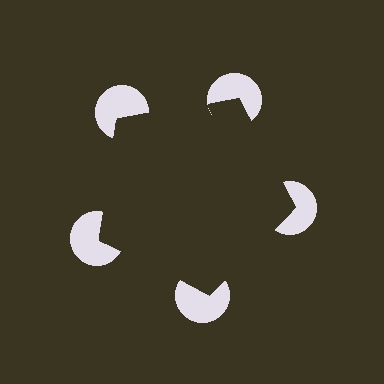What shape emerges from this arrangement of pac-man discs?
An illusory pentagon — its edges are inferred from the aligned wedge cuts in the pac-man discs, not physically drawn.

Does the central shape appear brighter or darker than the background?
It typically appears slightly darker than the background, even though no actual brightness change is drawn.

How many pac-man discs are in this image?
There are 5 — one at each vertex of the illusory pentagon.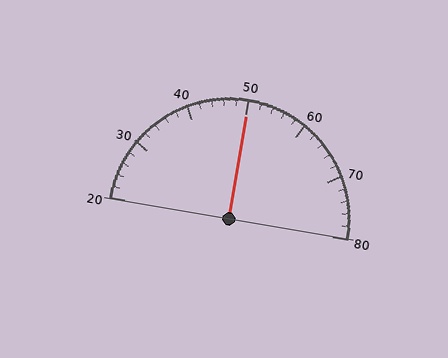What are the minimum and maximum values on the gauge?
The gauge ranges from 20 to 80.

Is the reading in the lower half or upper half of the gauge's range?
The reading is in the upper half of the range (20 to 80).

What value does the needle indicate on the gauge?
The needle indicates approximately 50.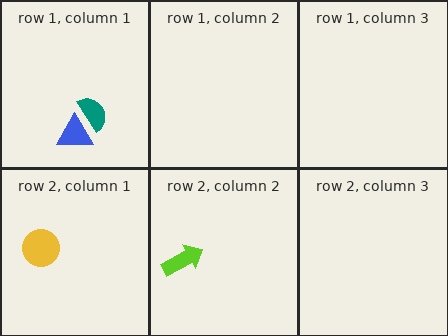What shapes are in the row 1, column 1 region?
The blue triangle, the teal semicircle.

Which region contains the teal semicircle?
The row 1, column 1 region.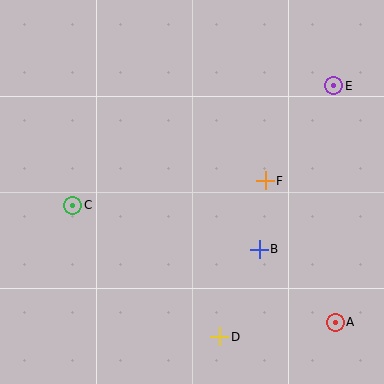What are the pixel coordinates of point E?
Point E is at (334, 86).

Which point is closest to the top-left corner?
Point C is closest to the top-left corner.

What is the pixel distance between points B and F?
The distance between B and F is 68 pixels.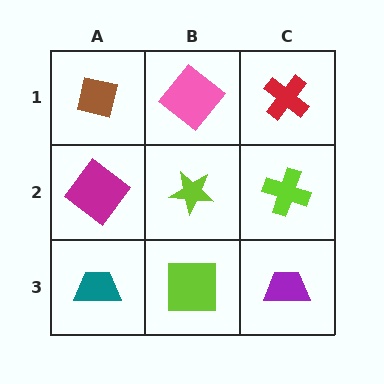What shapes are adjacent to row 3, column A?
A magenta diamond (row 2, column A), a lime square (row 3, column B).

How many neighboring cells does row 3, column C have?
2.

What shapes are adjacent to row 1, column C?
A lime cross (row 2, column C), a pink diamond (row 1, column B).